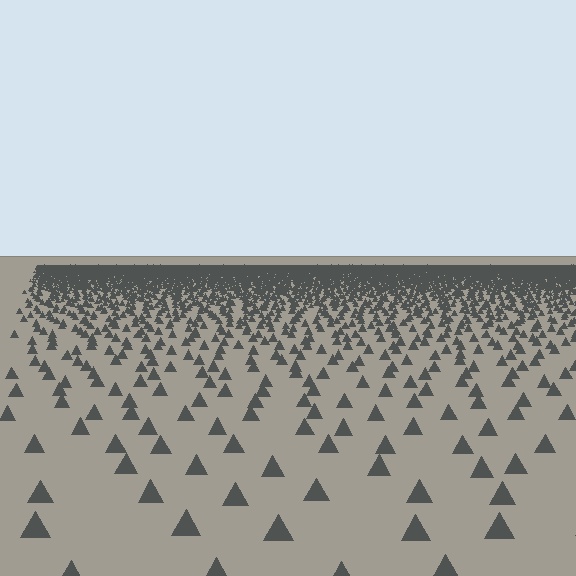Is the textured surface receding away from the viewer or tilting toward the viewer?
The surface is receding away from the viewer. Texture elements get smaller and denser toward the top.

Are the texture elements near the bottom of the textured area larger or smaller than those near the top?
Larger. Near the bottom, elements are closer to the viewer and appear at a bigger on-screen size.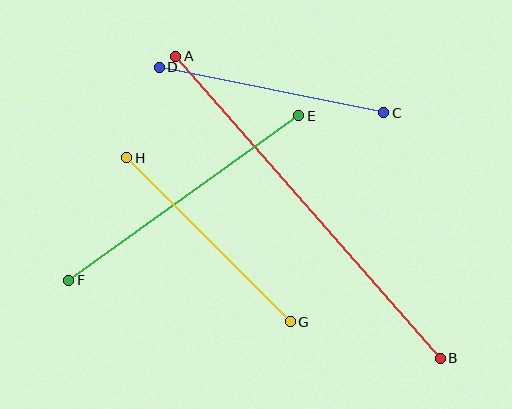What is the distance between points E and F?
The distance is approximately 283 pixels.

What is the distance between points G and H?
The distance is approximately 231 pixels.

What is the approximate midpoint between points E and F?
The midpoint is at approximately (184, 198) pixels.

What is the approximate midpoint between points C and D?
The midpoint is at approximately (272, 90) pixels.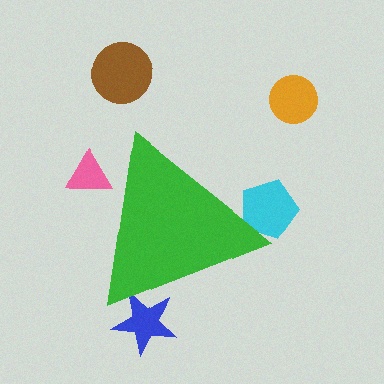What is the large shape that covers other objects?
A green triangle.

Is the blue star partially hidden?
Yes, the blue star is partially hidden behind the green triangle.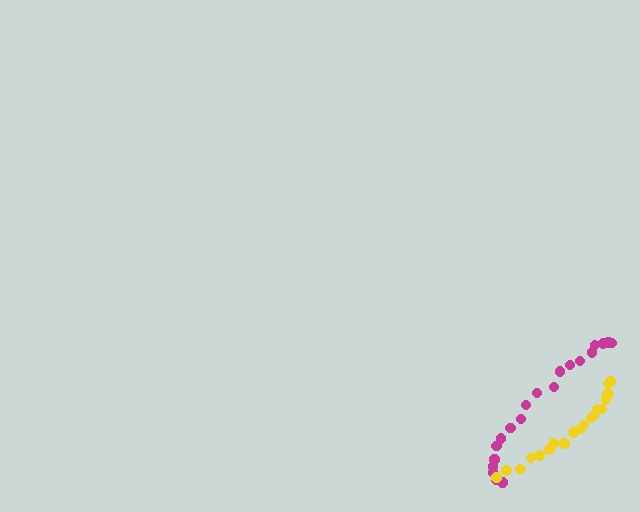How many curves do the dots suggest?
There are 2 distinct paths.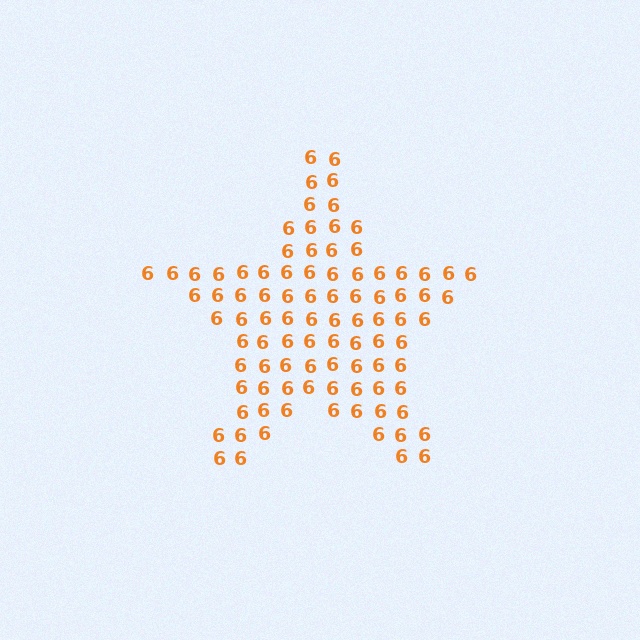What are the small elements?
The small elements are digit 6's.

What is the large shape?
The large shape is a star.